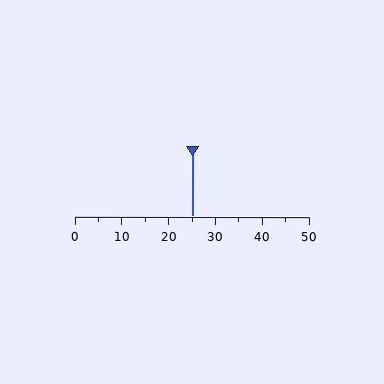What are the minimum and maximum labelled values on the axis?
The axis runs from 0 to 50.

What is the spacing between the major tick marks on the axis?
The major ticks are spaced 10 apart.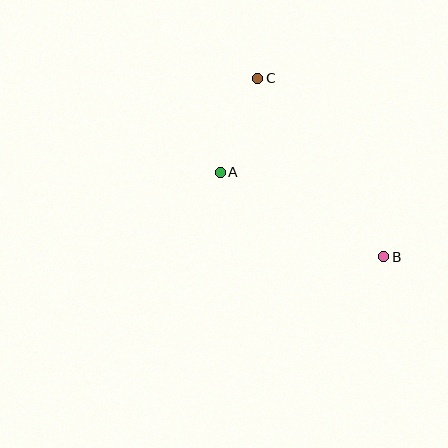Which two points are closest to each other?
Points A and C are closest to each other.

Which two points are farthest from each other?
Points B and C are farthest from each other.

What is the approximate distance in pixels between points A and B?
The distance between A and B is approximately 184 pixels.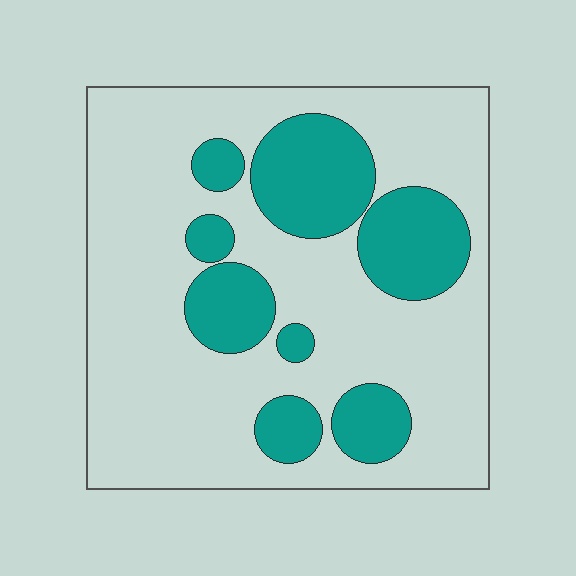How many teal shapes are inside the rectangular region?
8.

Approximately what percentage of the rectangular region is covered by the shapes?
Approximately 25%.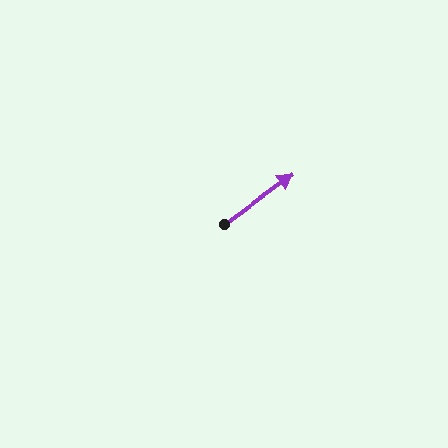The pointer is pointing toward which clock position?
Roughly 2 o'clock.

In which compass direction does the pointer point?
Northeast.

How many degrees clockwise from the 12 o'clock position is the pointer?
Approximately 55 degrees.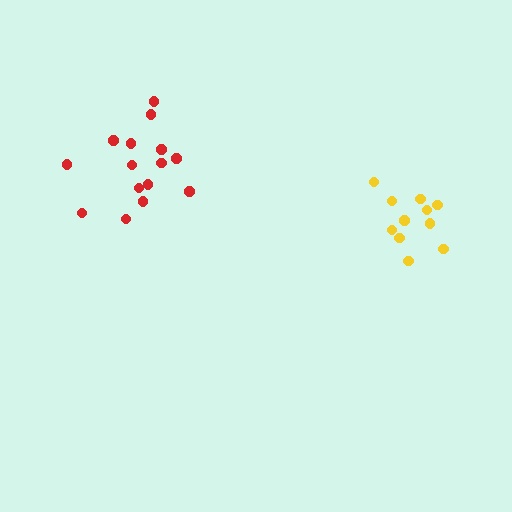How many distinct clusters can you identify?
There are 2 distinct clusters.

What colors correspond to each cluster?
The clusters are colored: yellow, red.